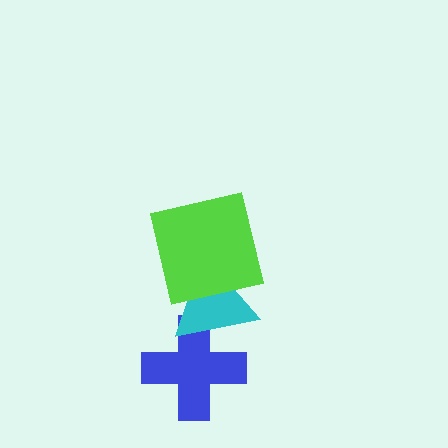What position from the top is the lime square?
The lime square is 1st from the top.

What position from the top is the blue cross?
The blue cross is 3rd from the top.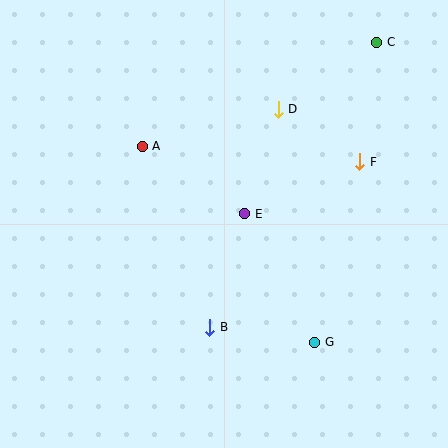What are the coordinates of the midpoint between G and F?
The midpoint between G and F is at (337, 252).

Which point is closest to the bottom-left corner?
Point B is closest to the bottom-left corner.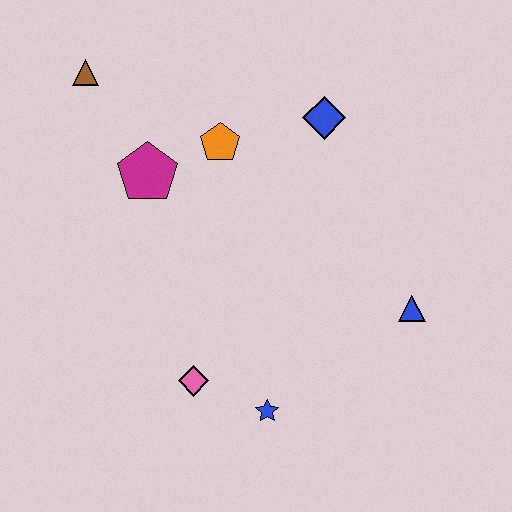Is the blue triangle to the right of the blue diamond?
Yes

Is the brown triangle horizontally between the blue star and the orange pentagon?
No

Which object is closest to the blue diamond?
The orange pentagon is closest to the blue diamond.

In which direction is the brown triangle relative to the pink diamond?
The brown triangle is above the pink diamond.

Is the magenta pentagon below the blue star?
No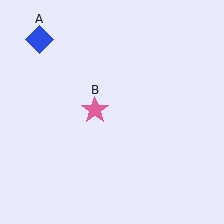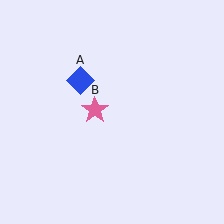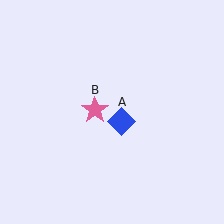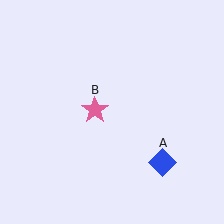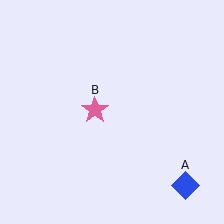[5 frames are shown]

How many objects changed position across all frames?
1 object changed position: blue diamond (object A).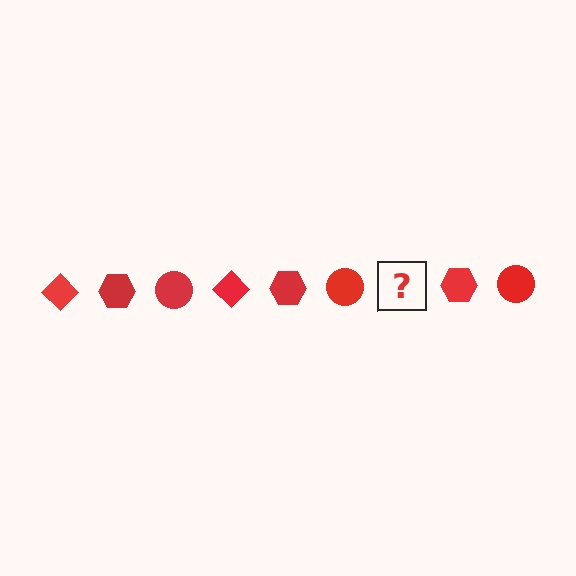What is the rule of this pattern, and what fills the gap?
The rule is that the pattern cycles through diamond, hexagon, circle shapes in red. The gap should be filled with a red diamond.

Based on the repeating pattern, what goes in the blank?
The blank should be a red diamond.